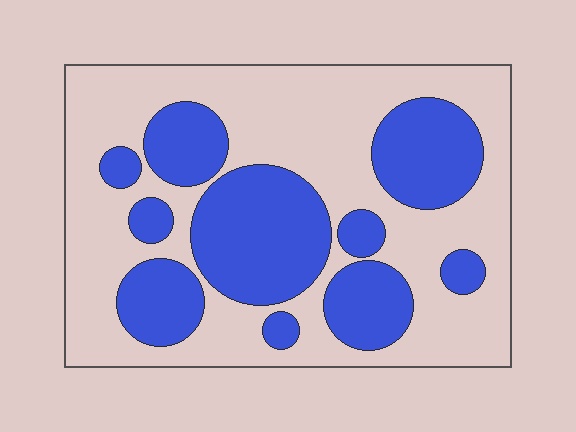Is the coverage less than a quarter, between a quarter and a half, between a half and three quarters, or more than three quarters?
Between a quarter and a half.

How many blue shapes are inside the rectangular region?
10.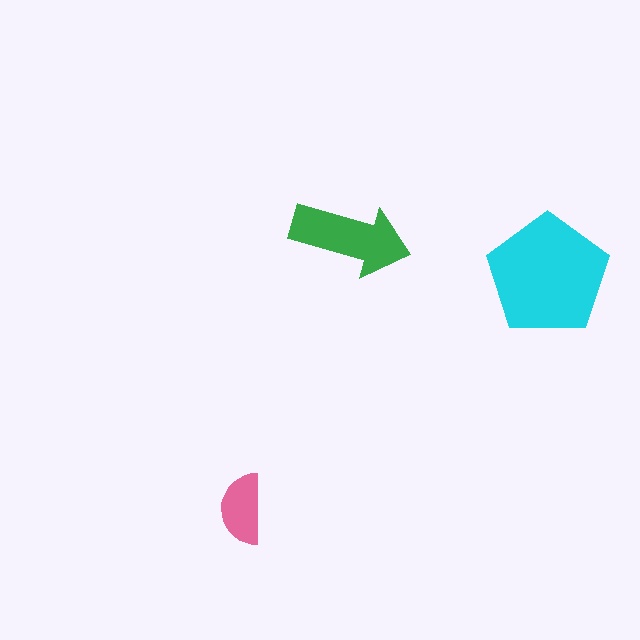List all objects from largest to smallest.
The cyan pentagon, the green arrow, the pink semicircle.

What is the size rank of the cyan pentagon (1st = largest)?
1st.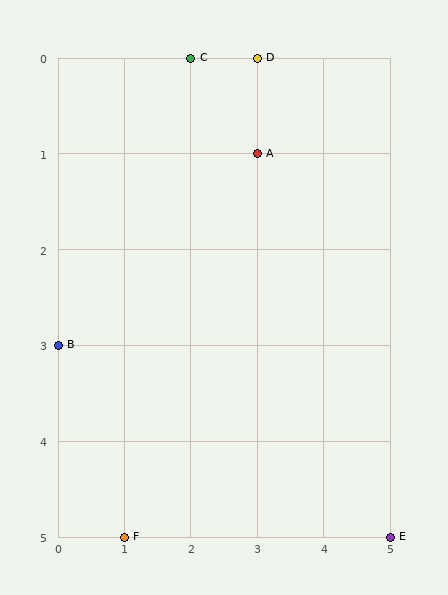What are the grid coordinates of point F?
Point F is at grid coordinates (1, 5).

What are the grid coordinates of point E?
Point E is at grid coordinates (5, 5).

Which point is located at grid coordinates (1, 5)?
Point F is at (1, 5).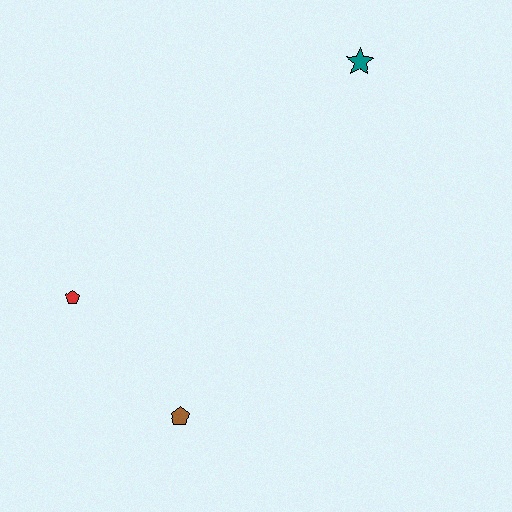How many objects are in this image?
There are 3 objects.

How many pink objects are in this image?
There are no pink objects.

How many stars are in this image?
There is 1 star.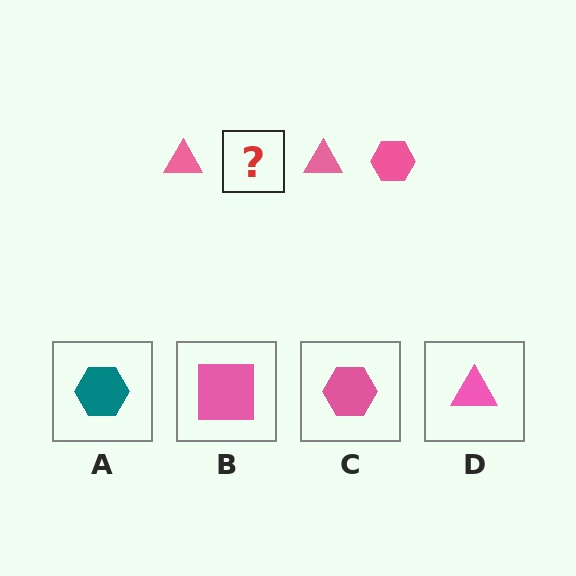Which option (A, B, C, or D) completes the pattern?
C.